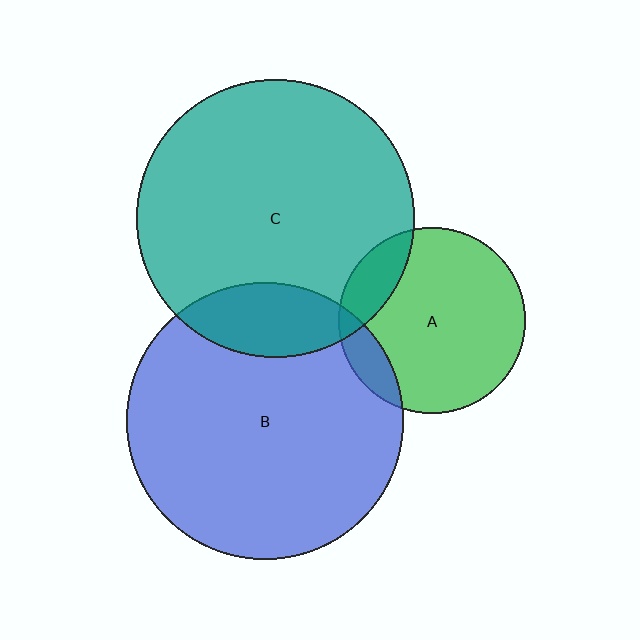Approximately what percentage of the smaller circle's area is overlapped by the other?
Approximately 15%.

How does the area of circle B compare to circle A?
Approximately 2.2 times.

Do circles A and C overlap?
Yes.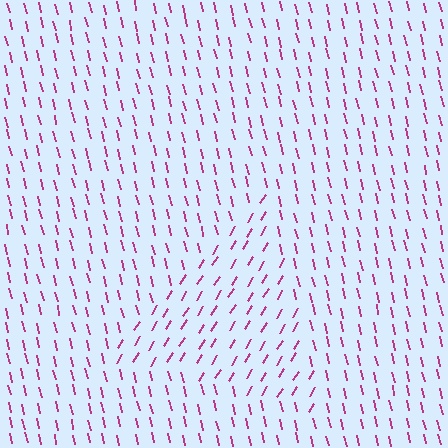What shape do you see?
I see a triangle.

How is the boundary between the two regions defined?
The boundary is defined purely by a change in line orientation (approximately 45 degrees difference). All lines are the same color and thickness.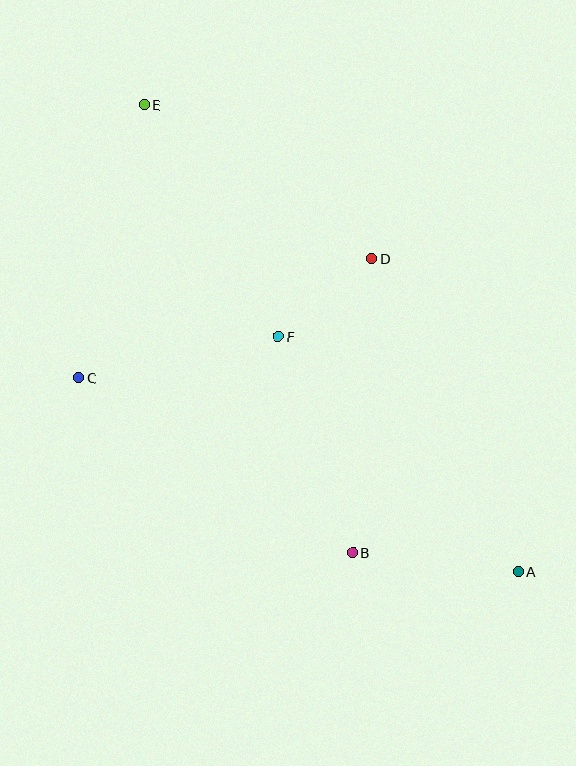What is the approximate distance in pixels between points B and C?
The distance between B and C is approximately 325 pixels.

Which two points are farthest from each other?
Points A and E are farthest from each other.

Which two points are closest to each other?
Points D and F are closest to each other.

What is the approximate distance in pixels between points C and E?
The distance between C and E is approximately 280 pixels.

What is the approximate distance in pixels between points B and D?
The distance between B and D is approximately 294 pixels.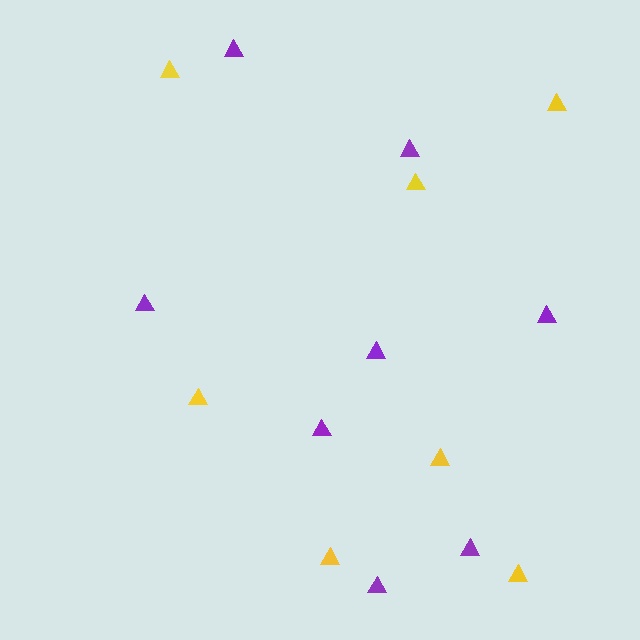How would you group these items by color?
There are 2 groups: one group of purple triangles (8) and one group of yellow triangles (7).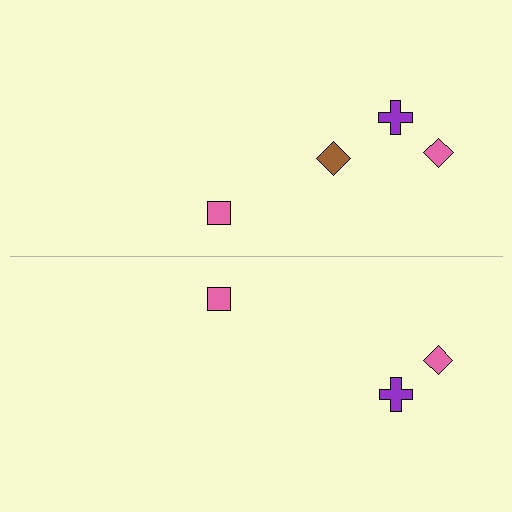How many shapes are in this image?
There are 7 shapes in this image.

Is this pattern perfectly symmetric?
No, the pattern is not perfectly symmetric. A brown diamond is missing from the bottom side.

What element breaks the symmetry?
A brown diamond is missing from the bottom side.